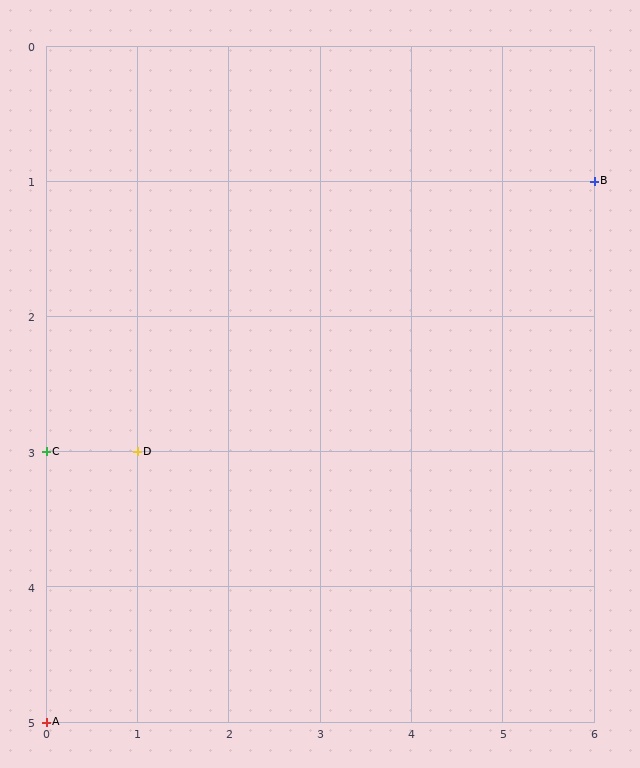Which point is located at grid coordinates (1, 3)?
Point D is at (1, 3).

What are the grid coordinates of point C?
Point C is at grid coordinates (0, 3).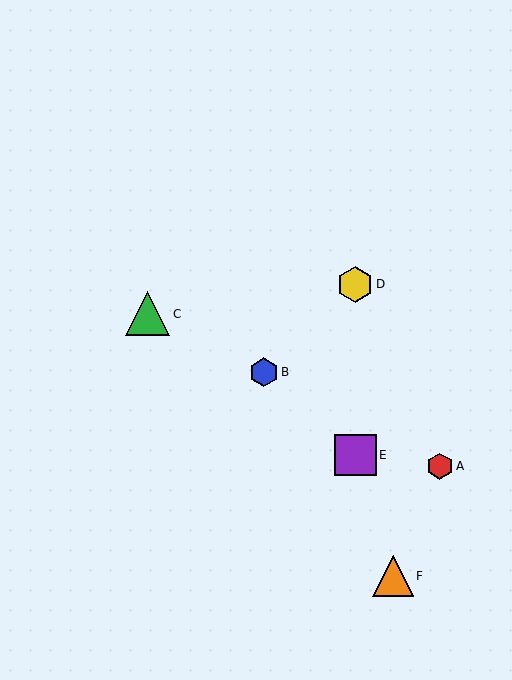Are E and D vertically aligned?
Yes, both are at x≈355.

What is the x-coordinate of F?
Object F is at x≈393.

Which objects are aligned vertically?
Objects D, E are aligned vertically.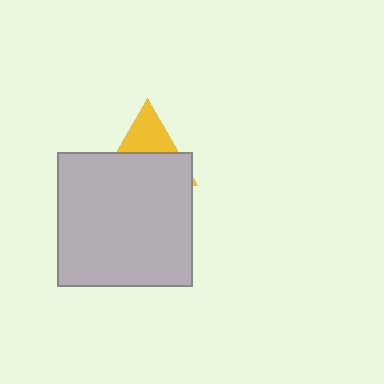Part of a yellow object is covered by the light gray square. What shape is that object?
It is a triangle.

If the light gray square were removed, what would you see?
You would see the complete yellow triangle.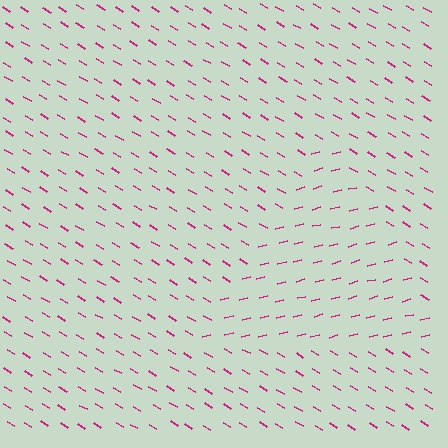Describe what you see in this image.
The image is filled with small magenta line segments. A triangle region in the image has lines oriented differently from the surrounding lines, creating a visible texture boundary.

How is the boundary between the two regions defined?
The boundary is defined purely by a change in line orientation (approximately 45 degrees difference). All lines are the same color and thickness.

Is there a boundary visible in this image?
Yes, there is a texture boundary formed by a change in line orientation.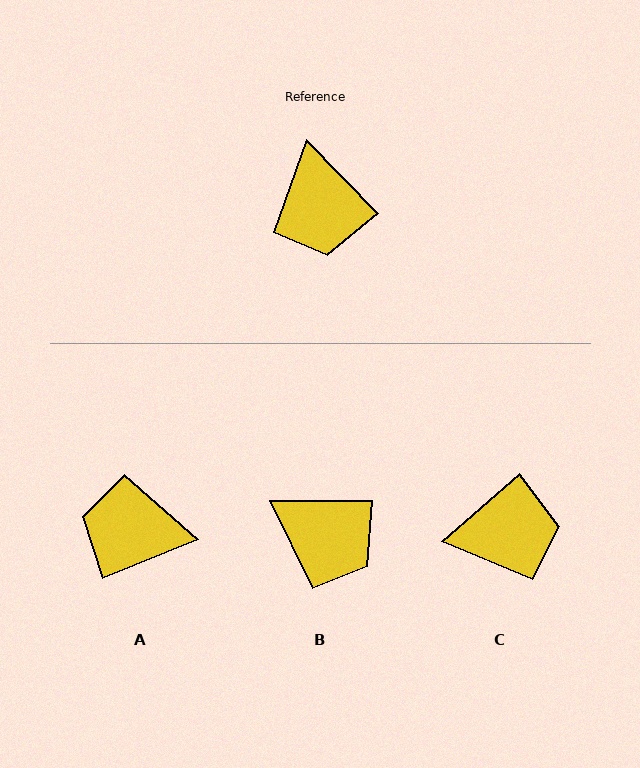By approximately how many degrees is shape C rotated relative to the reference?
Approximately 87 degrees counter-clockwise.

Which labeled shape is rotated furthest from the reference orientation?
A, about 112 degrees away.